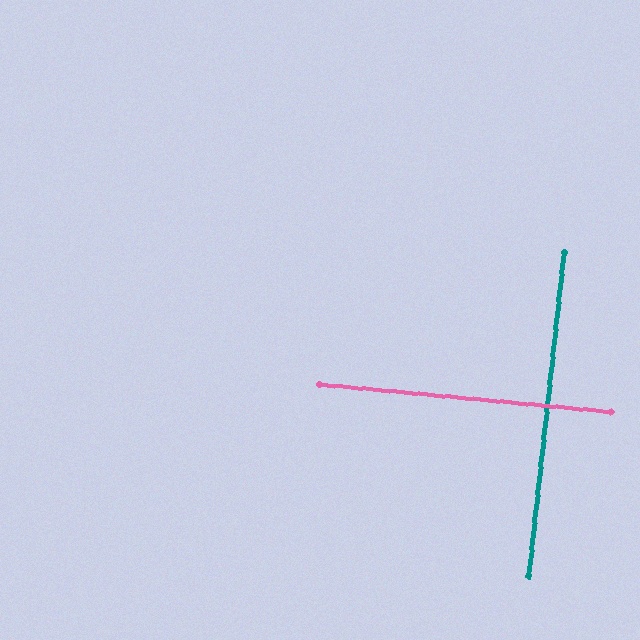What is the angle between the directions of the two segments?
Approximately 89 degrees.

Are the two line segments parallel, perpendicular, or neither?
Perpendicular — they meet at approximately 89°.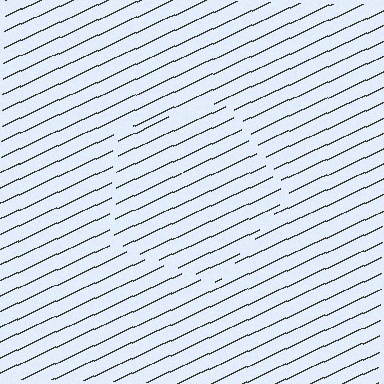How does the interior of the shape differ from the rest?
The interior of the shape contains the same grating, shifted by half a period — the contour is defined by the phase discontinuity where line-ends from the inner and outer gratings abut.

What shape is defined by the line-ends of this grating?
An illusory pentagon. The interior of the shape contains the same grating, shifted by half a period — the contour is defined by the phase discontinuity where line-ends from the inner and outer gratings abut.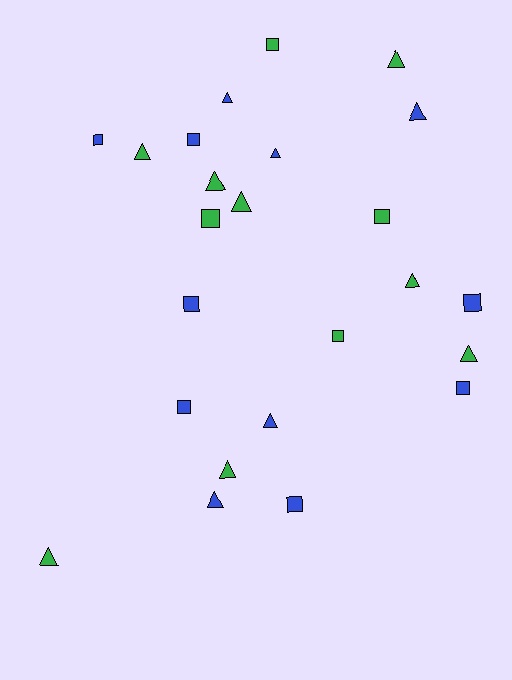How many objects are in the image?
There are 24 objects.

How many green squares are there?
There are 4 green squares.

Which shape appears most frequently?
Triangle, with 13 objects.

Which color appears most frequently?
Blue, with 12 objects.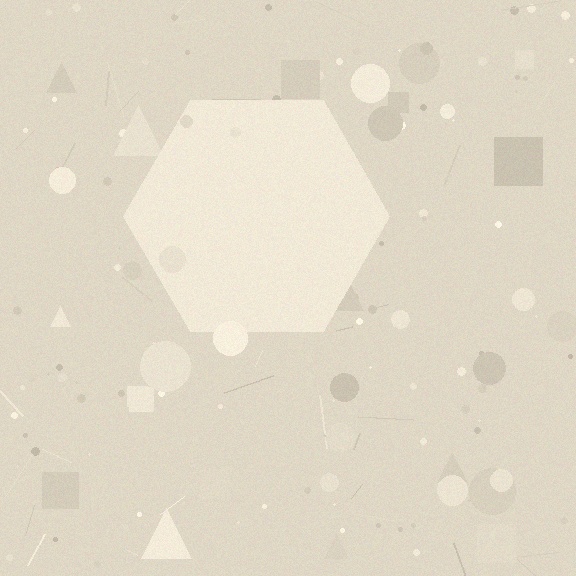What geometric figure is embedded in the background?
A hexagon is embedded in the background.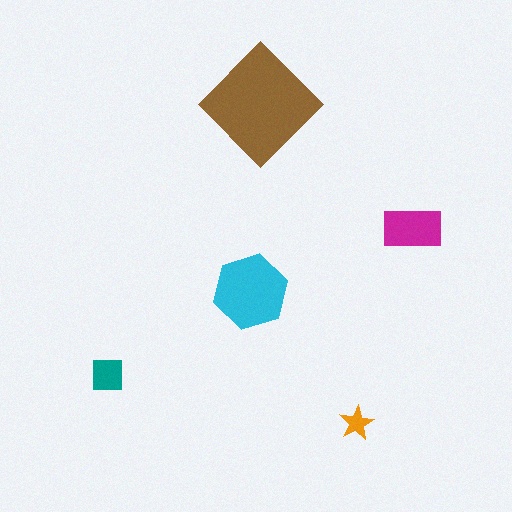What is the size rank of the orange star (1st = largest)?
5th.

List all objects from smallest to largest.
The orange star, the teal square, the magenta rectangle, the cyan hexagon, the brown diamond.